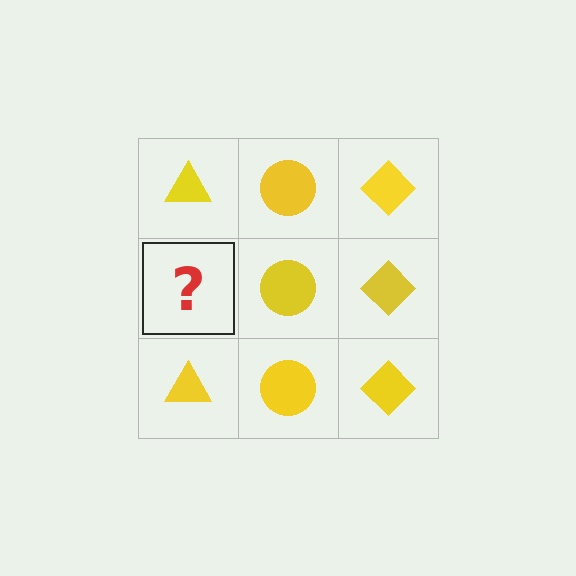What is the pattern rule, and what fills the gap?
The rule is that each column has a consistent shape. The gap should be filled with a yellow triangle.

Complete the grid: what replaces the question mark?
The question mark should be replaced with a yellow triangle.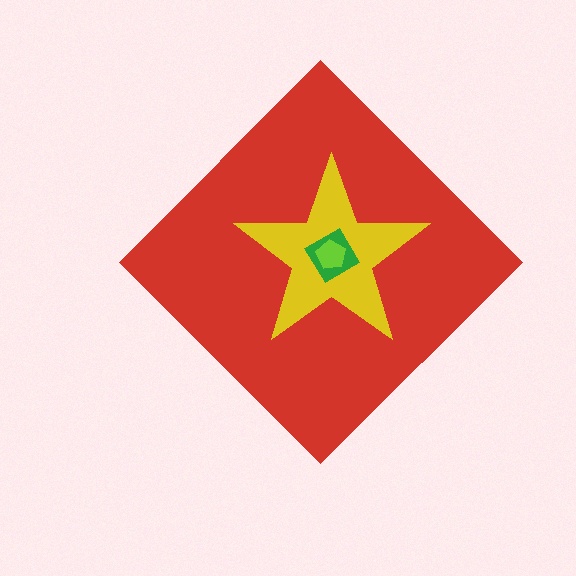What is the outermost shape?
The red diamond.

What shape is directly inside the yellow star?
The green diamond.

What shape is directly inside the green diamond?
The lime pentagon.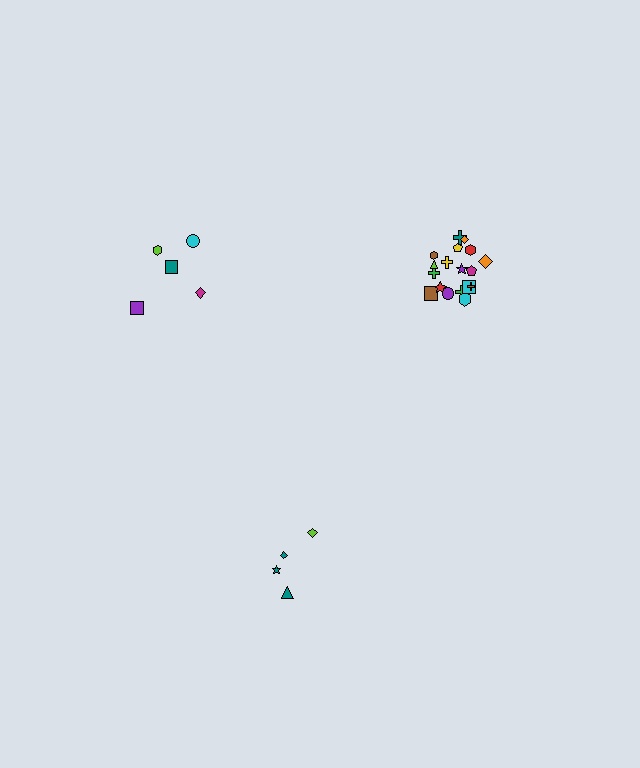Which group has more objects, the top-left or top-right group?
The top-right group.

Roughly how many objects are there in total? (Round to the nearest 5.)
Roughly 25 objects in total.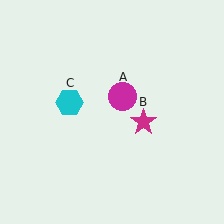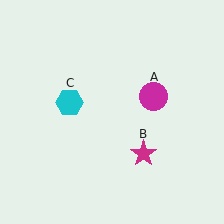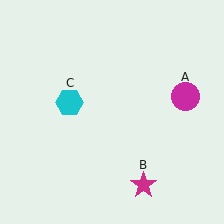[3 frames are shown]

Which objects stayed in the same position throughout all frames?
Cyan hexagon (object C) remained stationary.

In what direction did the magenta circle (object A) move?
The magenta circle (object A) moved right.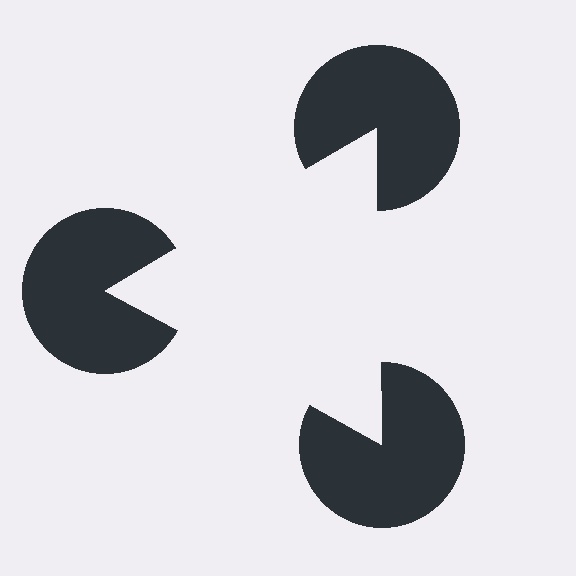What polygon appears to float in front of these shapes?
An illusory triangle — its edges are inferred from the aligned wedge cuts in the pac-man discs, not physically drawn.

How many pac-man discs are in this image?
There are 3 — one at each vertex of the illusory triangle.